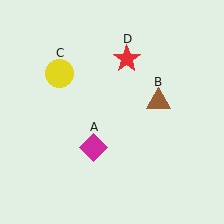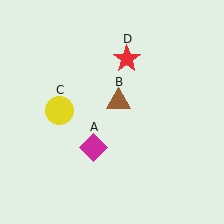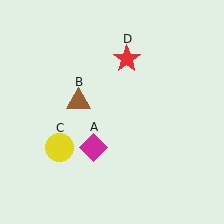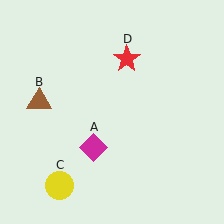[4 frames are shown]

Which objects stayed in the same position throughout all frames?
Magenta diamond (object A) and red star (object D) remained stationary.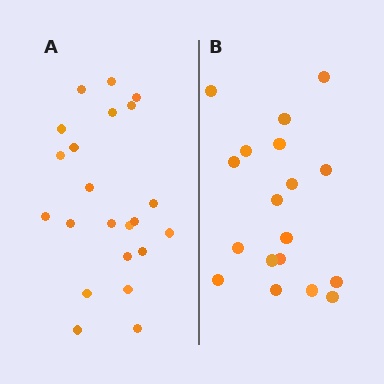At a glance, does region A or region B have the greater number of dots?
Region A (the left region) has more dots.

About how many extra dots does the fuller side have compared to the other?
Region A has about 4 more dots than region B.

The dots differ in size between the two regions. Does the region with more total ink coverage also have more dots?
No. Region B has more total ink coverage because its dots are larger, but region A actually contains more individual dots. Total area can be misleading — the number of items is what matters here.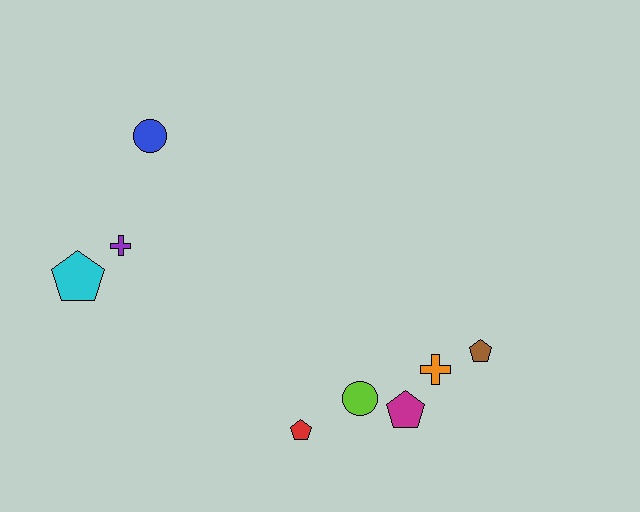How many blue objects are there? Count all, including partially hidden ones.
There is 1 blue object.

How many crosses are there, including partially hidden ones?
There are 2 crosses.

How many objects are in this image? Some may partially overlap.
There are 8 objects.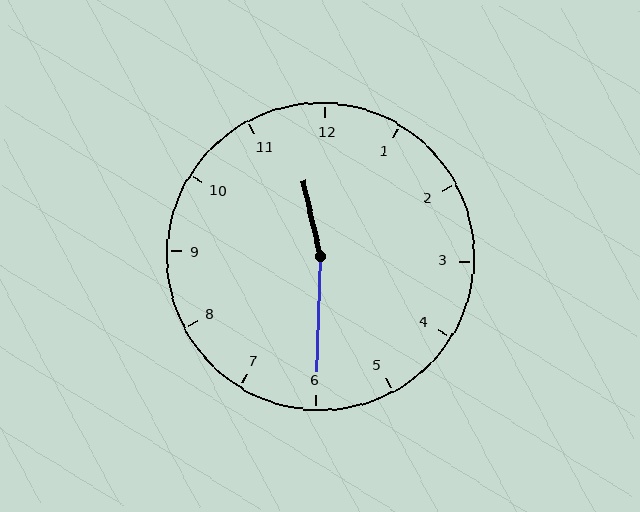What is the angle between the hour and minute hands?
Approximately 165 degrees.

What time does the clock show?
11:30.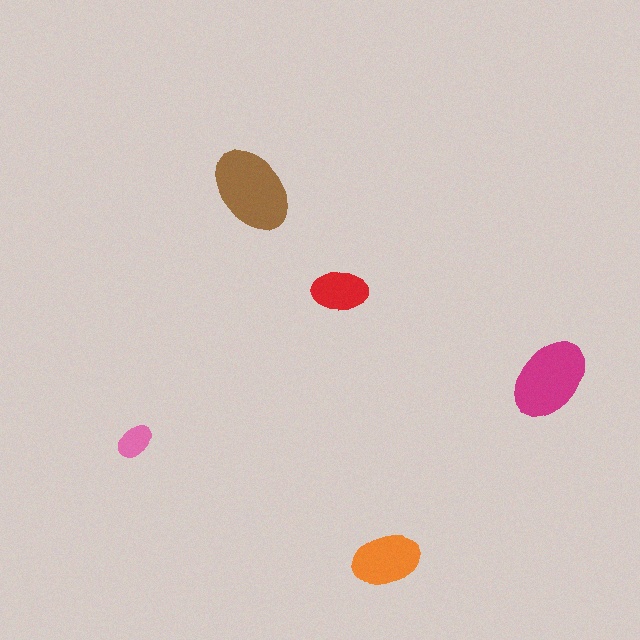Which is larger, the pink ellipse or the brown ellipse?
The brown one.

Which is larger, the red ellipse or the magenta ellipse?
The magenta one.